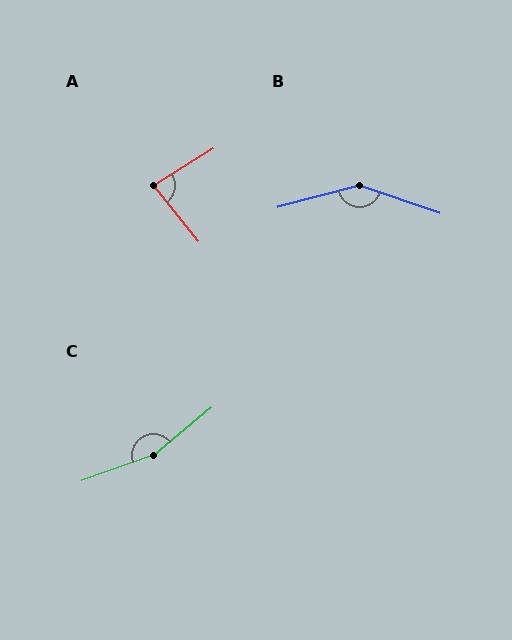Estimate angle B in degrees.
Approximately 147 degrees.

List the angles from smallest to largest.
A (83°), B (147°), C (160°).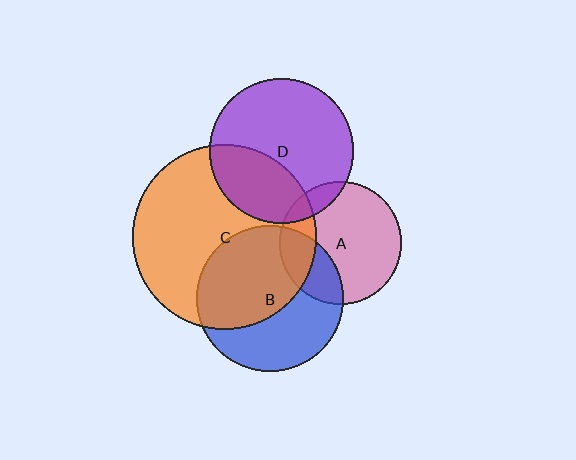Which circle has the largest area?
Circle C (orange).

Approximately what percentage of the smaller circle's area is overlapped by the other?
Approximately 25%.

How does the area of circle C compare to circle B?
Approximately 1.6 times.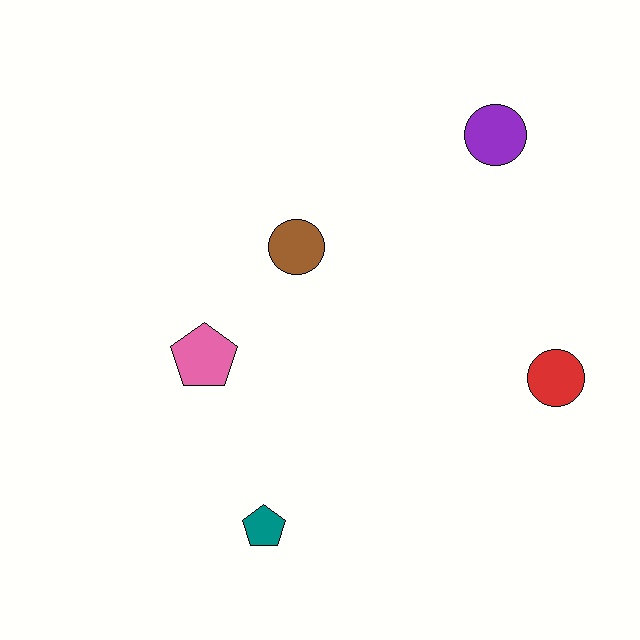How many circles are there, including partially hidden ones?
There are 3 circles.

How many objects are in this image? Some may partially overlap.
There are 5 objects.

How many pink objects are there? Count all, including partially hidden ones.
There is 1 pink object.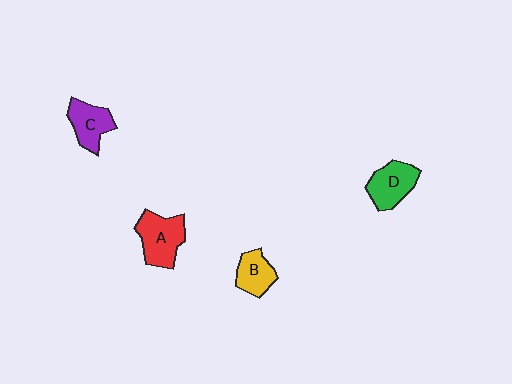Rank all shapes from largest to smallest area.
From largest to smallest: A (red), D (green), C (purple), B (yellow).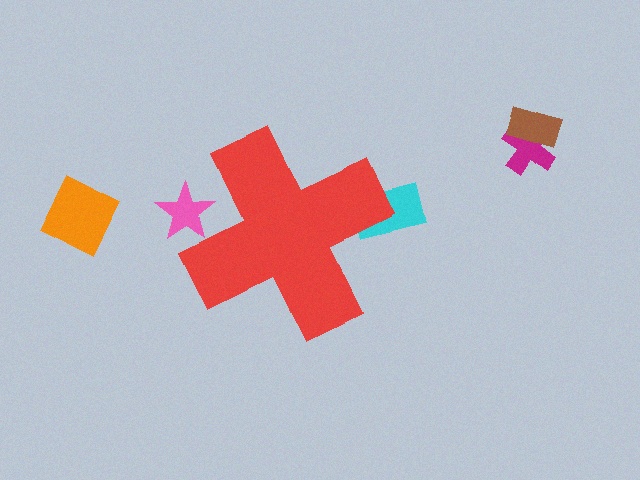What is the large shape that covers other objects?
A red cross.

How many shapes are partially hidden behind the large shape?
2 shapes are partially hidden.